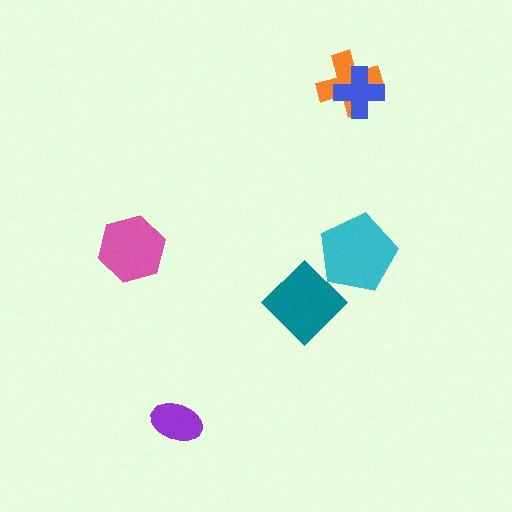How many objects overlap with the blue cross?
1 object overlaps with the blue cross.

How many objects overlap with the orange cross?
1 object overlaps with the orange cross.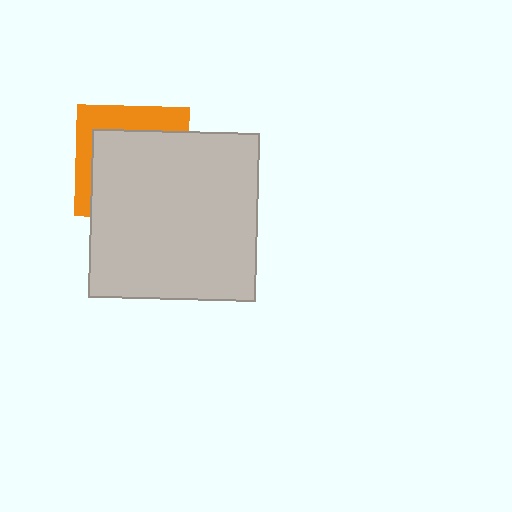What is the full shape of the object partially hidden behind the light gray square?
The partially hidden object is an orange square.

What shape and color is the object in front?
The object in front is a light gray square.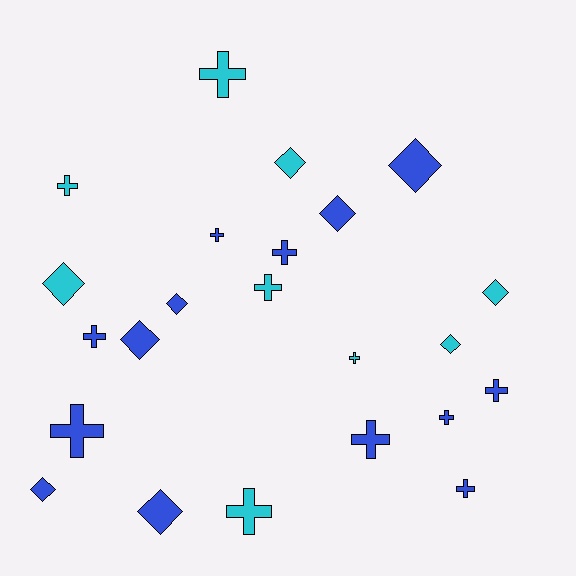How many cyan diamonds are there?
There are 4 cyan diamonds.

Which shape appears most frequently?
Cross, with 13 objects.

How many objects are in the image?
There are 23 objects.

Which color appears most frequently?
Blue, with 14 objects.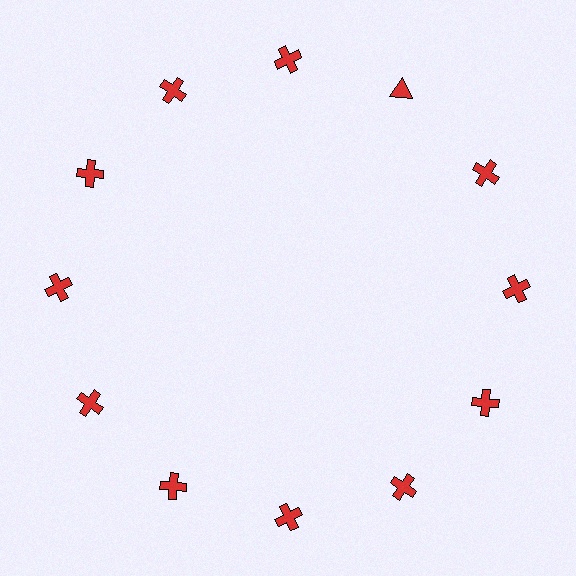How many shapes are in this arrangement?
There are 12 shapes arranged in a ring pattern.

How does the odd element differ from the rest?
It has a different shape: triangle instead of cross.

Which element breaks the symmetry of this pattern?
The red triangle at roughly the 1 o'clock position breaks the symmetry. All other shapes are red crosses.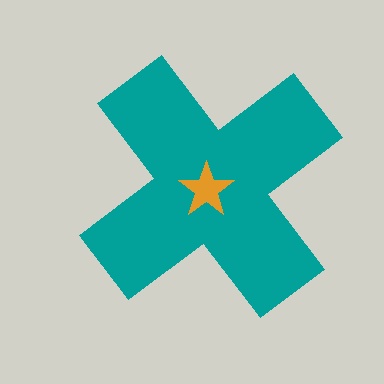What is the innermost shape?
The orange star.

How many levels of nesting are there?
2.